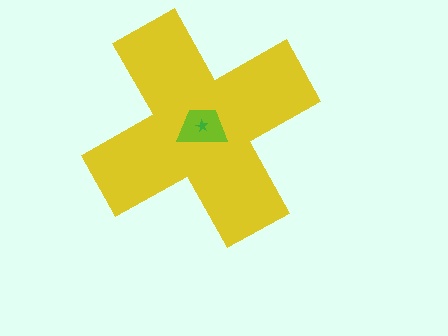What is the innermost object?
The green star.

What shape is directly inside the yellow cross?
The lime trapezoid.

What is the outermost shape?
The yellow cross.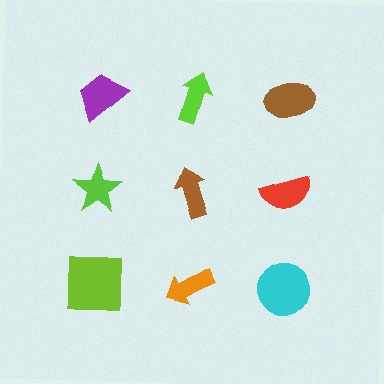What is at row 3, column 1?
A lime square.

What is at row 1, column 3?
A brown ellipse.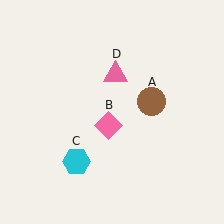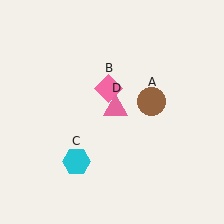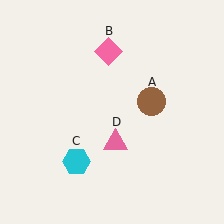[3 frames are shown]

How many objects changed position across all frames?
2 objects changed position: pink diamond (object B), pink triangle (object D).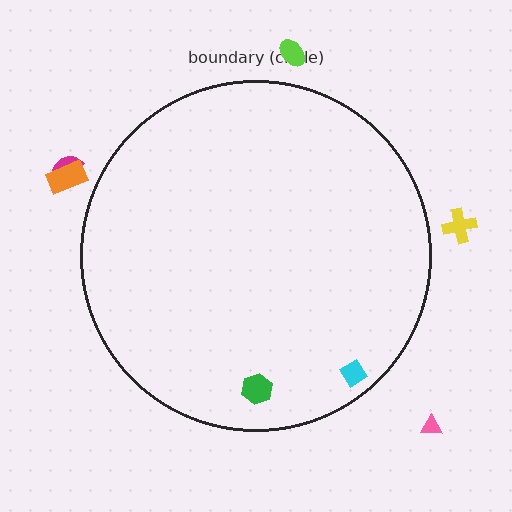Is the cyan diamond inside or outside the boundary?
Inside.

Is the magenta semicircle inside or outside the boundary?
Outside.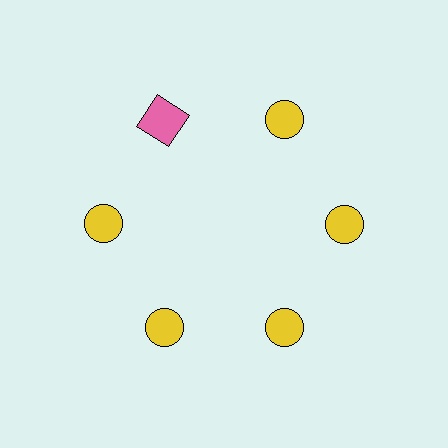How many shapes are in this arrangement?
There are 6 shapes arranged in a ring pattern.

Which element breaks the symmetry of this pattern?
The pink square at roughly the 11 o'clock position breaks the symmetry. All other shapes are yellow circles.